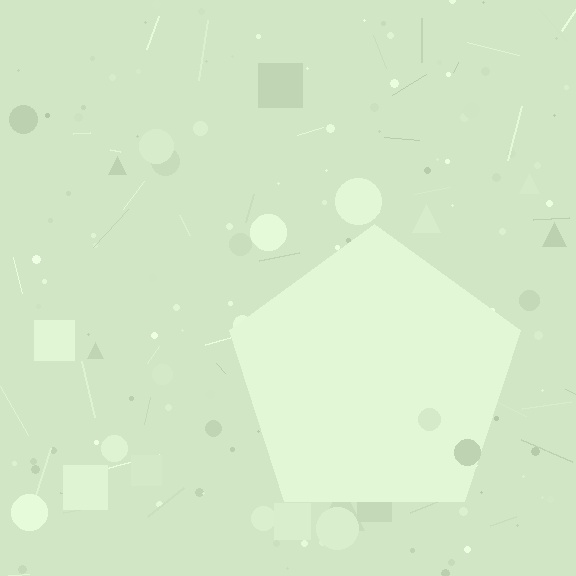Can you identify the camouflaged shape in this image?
The camouflaged shape is a pentagon.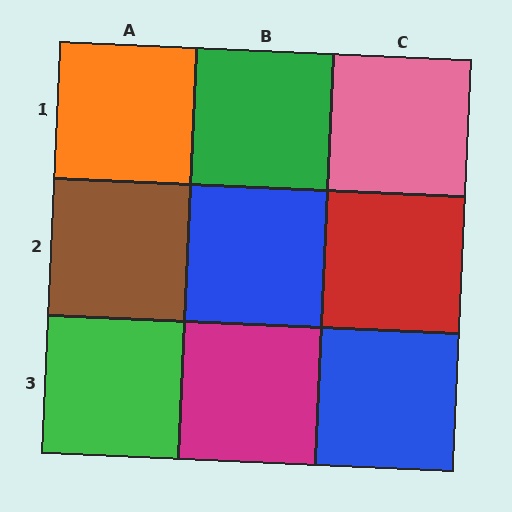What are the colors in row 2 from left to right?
Brown, blue, red.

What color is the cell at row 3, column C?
Blue.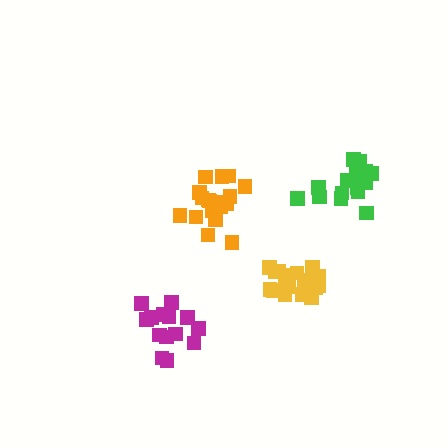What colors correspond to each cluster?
The clusters are colored: magenta, green, yellow, orange.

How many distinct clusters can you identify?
There are 4 distinct clusters.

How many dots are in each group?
Group 1: 14 dots, Group 2: 16 dots, Group 3: 17 dots, Group 4: 18 dots (65 total).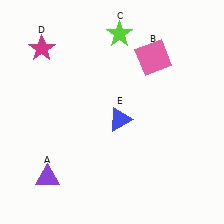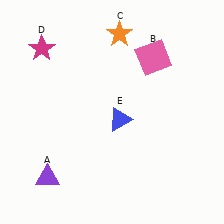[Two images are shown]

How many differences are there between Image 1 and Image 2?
There is 1 difference between the two images.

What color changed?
The star (C) changed from lime in Image 1 to orange in Image 2.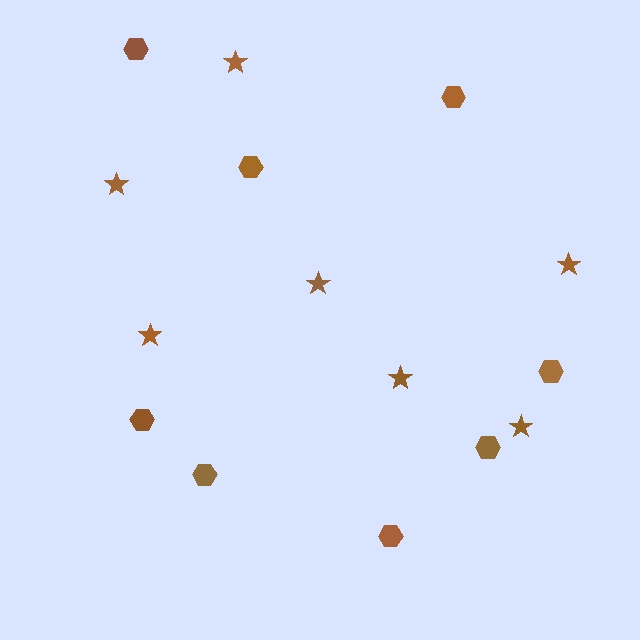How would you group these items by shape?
There are 2 groups: one group of stars (7) and one group of hexagons (8).